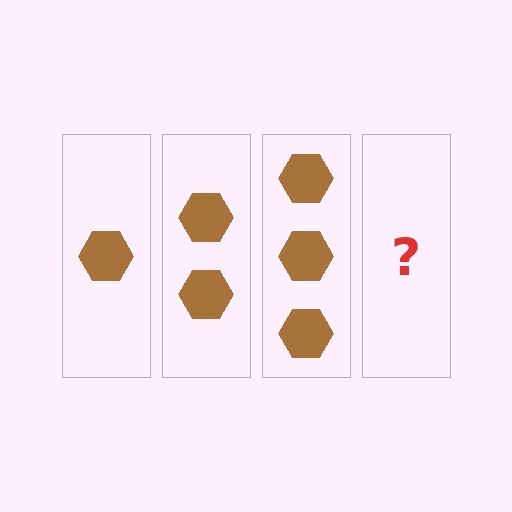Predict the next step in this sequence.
The next step is 4 hexagons.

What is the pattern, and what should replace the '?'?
The pattern is that each step adds one more hexagon. The '?' should be 4 hexagons.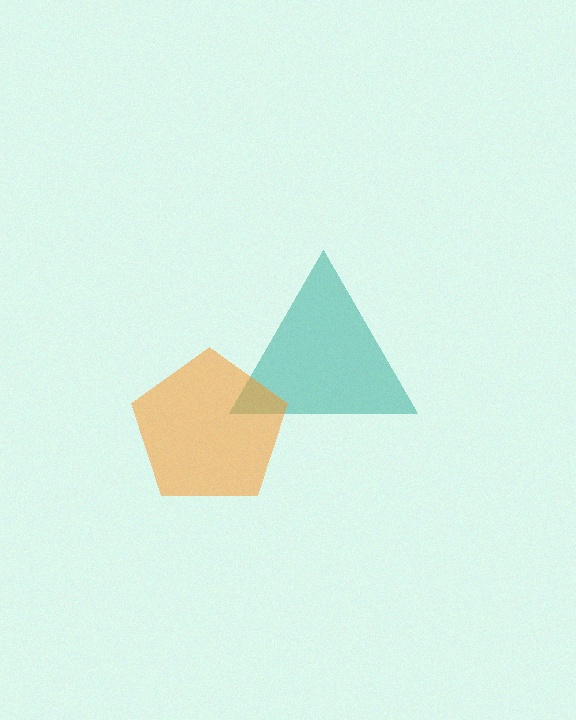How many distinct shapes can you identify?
There are 2 distinct shapes: a teal triangle, an orange pentagon.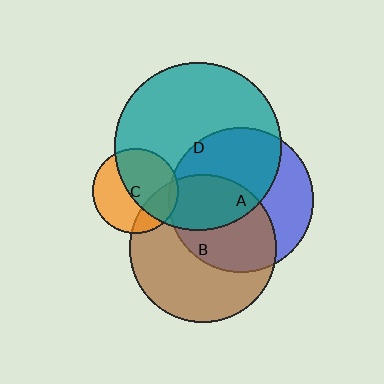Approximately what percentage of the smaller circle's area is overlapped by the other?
Approximately 55%.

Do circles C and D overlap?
Yes.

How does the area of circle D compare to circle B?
Approximately 1.3 times.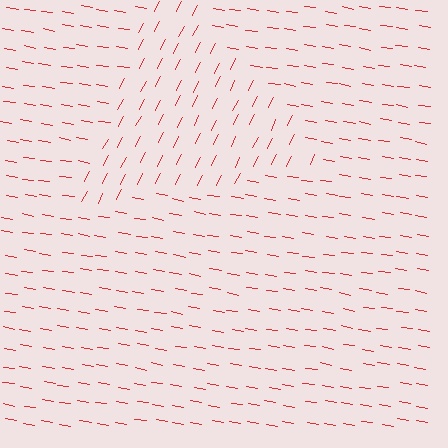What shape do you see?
I see a triangle.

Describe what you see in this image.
The image is filled with small red line segments. A triangle region in the image has lines oriented differently from the surrounding lines, creating a visible texture boundary.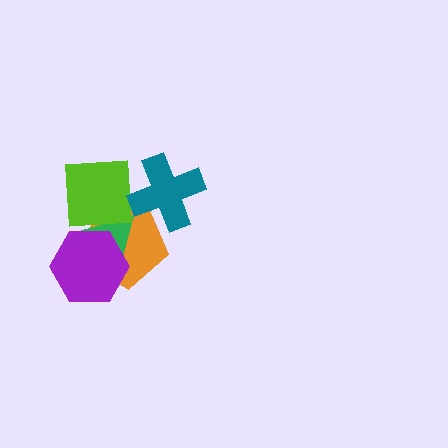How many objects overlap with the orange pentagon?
4 objects overlap with the orange pentagon.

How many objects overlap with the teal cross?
2 objects overlap with the teal cross.